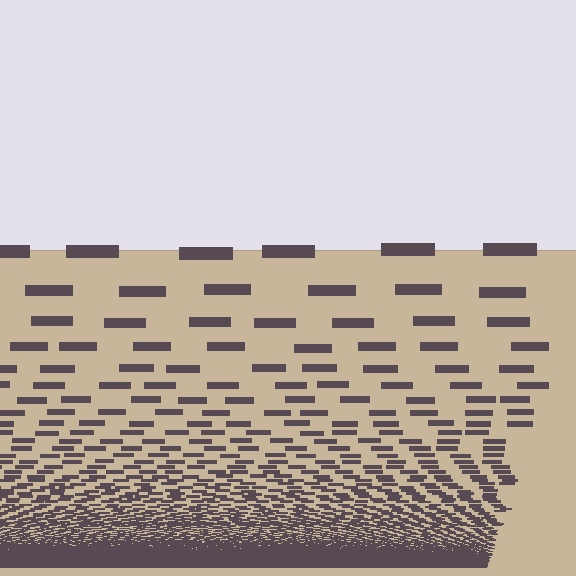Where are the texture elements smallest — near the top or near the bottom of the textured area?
Near the bottom.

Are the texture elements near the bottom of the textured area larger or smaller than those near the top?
Smaller. The gradient is inverted — elements near the bottom are smaller and denser.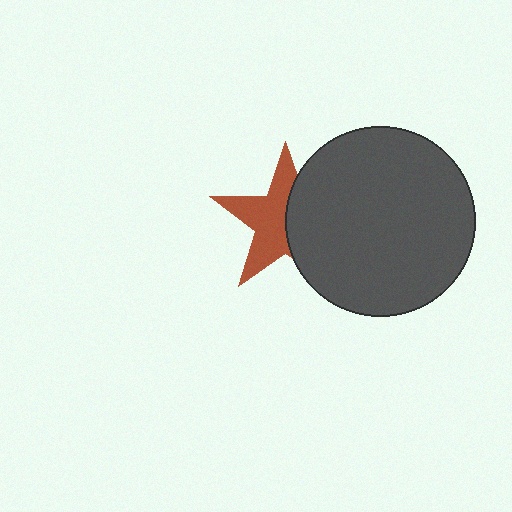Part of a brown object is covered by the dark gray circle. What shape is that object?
It is a star.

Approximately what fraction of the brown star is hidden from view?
Roughly 45% of the brown star is hidden behind the dark gray circle.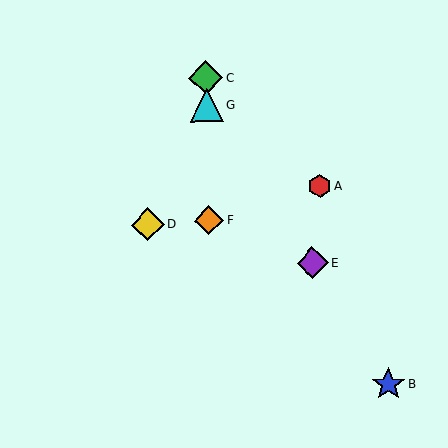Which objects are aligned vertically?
Objects C, F, G are aligned vertically.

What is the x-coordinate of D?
Object D is at x≈148.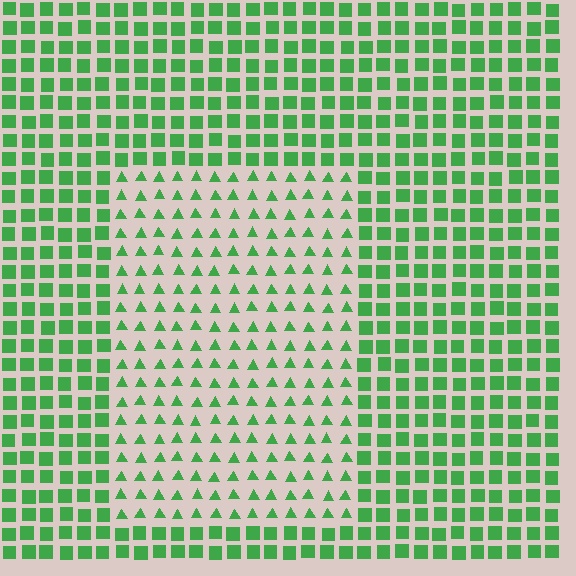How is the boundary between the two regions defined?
The boundary is defined by a change in element shape: triangles inside vs. squares outside. All elements share the same color and spacing.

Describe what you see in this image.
The image is filled with small green elements arranged in a uniform grid. A rectangle-shaped region contains triangles, while the surrounding area contains squares. The boundary is defined purely by the change in element shape.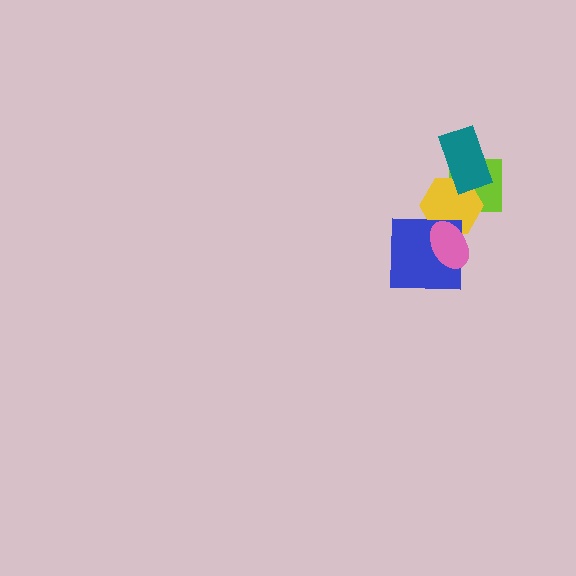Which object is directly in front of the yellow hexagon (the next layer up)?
The blue square is directly in front of the yellow hexagon.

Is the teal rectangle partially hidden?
No, no other shape covers it.